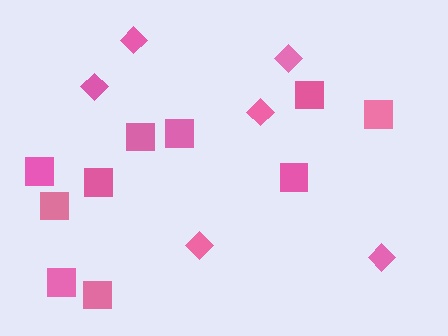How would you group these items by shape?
There are 2 groups: one group of squares (10) and one group of diamonds (6).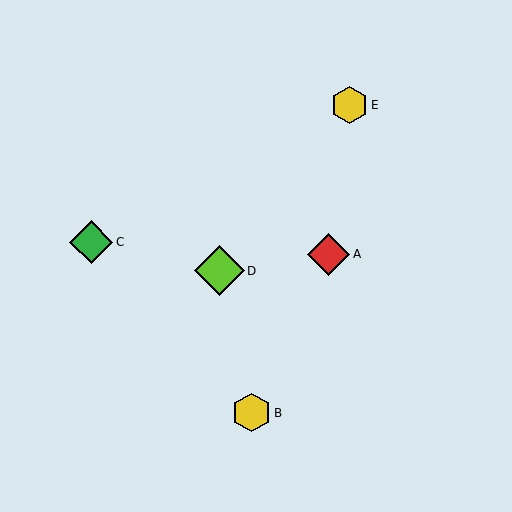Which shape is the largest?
The lime diamond (labeled D) is the largest.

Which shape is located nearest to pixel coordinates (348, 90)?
The yellow hexagon (labeled E) at (349, 105) is nearest to that location.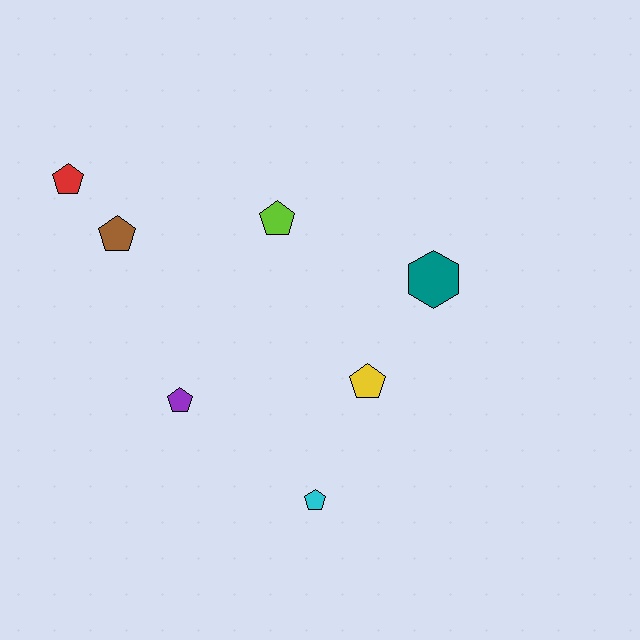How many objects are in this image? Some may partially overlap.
There are 7 objects.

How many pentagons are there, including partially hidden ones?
There are 6 pentagons.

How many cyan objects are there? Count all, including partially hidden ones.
There is 1 cyan object.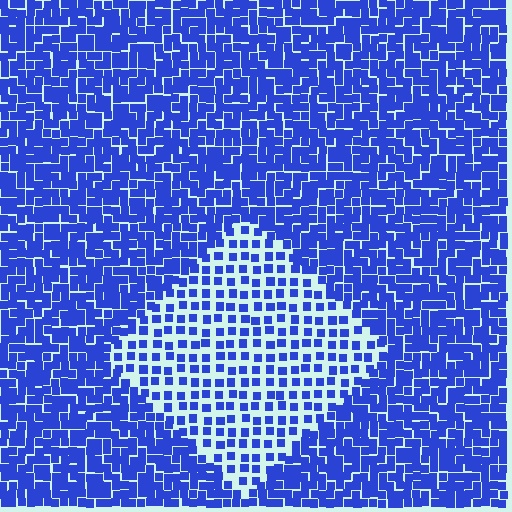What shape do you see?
I see a diamond.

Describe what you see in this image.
The image contains small blue elements arranged at two different densities. A diamond-shaped region is visible where the elements are less densely packed than the surrounding area.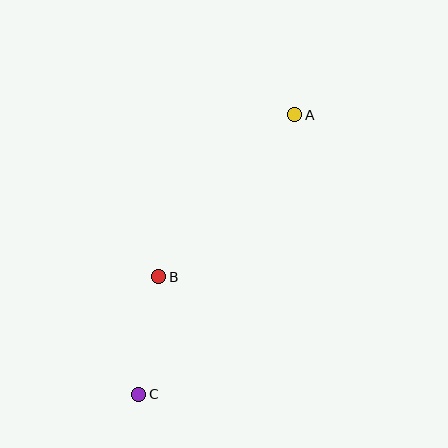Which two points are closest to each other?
Points B and C are closest to each other.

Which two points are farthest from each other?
Points A and C are farthest from each other.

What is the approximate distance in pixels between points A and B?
The distance between A and B is approximately 211 pixels.